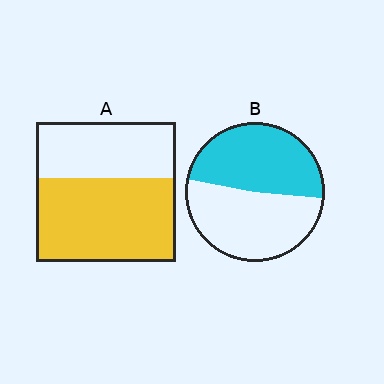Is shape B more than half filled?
Roughly half.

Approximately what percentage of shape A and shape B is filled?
A is approximately 60% and B is approximately 50%.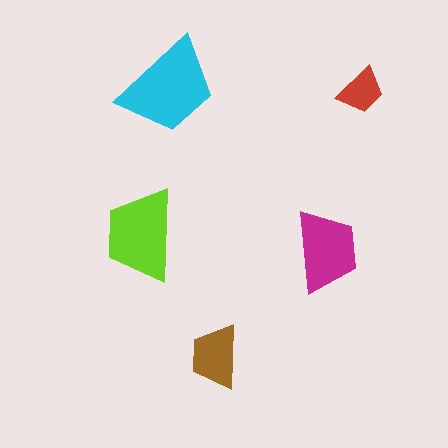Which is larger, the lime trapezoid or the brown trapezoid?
The lime one.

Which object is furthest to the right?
The red trapezoid is rightmost.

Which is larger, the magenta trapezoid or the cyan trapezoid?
The cyan one.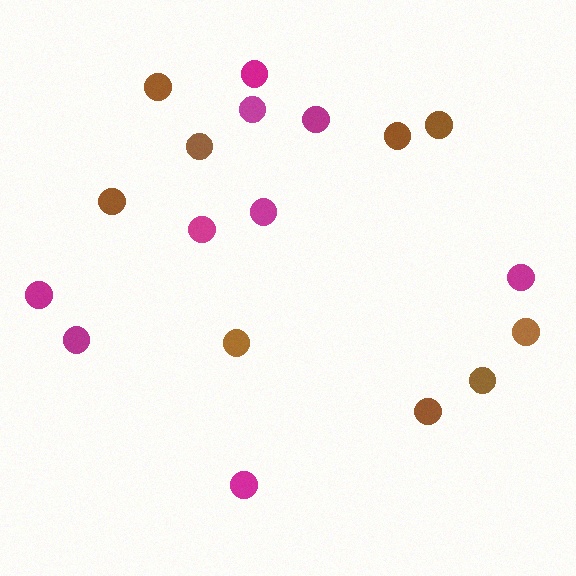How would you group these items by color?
There are 2 groups: one group of magenta circles (9) and one group of brown circles (9).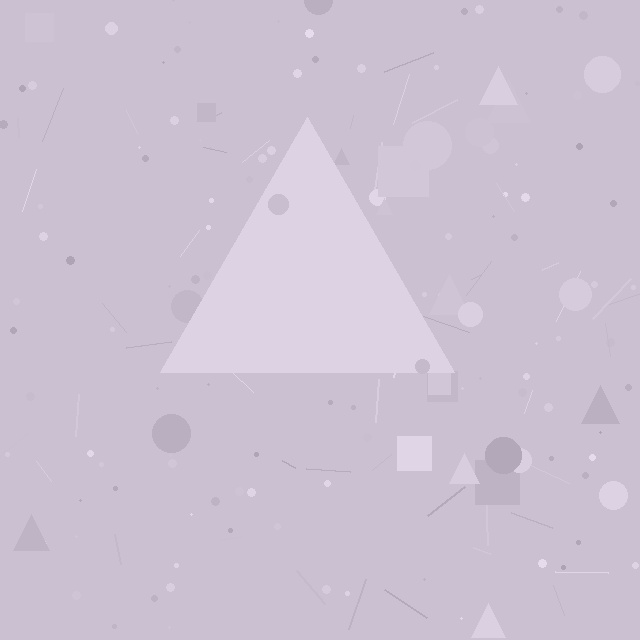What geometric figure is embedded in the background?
A triangle is embedded in the background.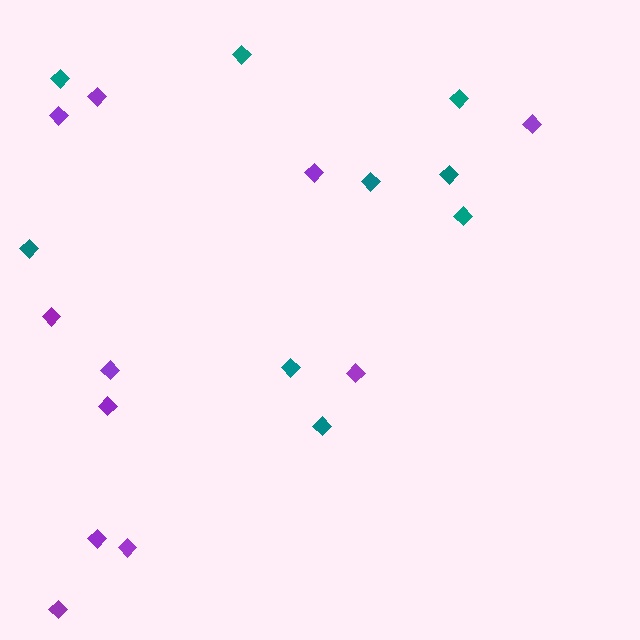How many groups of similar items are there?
There are 2 groups: one group of purple diamonds (11) and one group of teal diamonds (9).